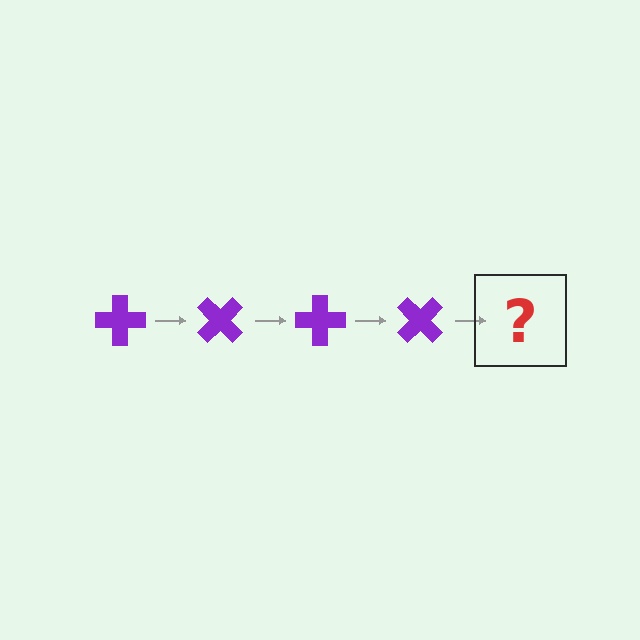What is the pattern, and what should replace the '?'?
The pattern is that the cross rotates 45 degrees each step. The '?' should be a purple cross rotated 180 degrees.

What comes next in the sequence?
The next element should be a purple cross rotated 180 degrees.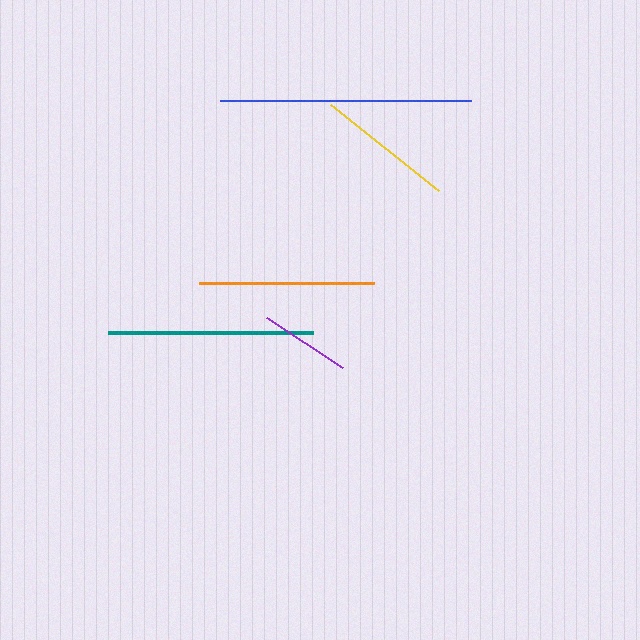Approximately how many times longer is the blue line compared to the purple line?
The blue line is approximately 2.8 times the length of the purple line.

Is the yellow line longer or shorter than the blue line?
The blue line is longer than the yellow line.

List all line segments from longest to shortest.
From longest to shortest: blue, teal, orange, yellow, purple.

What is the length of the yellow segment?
The yellow segment is approximately 138 pixels long.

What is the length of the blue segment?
The blue segment is approximately 251 pixels long.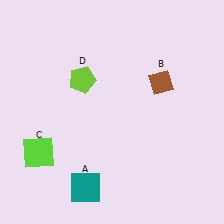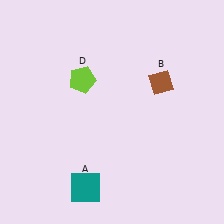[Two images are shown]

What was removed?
The lime square (C) was removed in Image 2.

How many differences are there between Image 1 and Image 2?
There is 1 difference between the two images.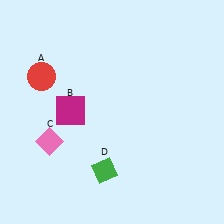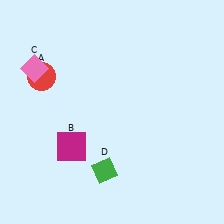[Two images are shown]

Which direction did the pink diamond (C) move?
The pink diamond (C) moved up.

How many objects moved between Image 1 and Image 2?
2 objects moved between the two images.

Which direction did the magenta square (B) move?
The magenta square (B) moved down.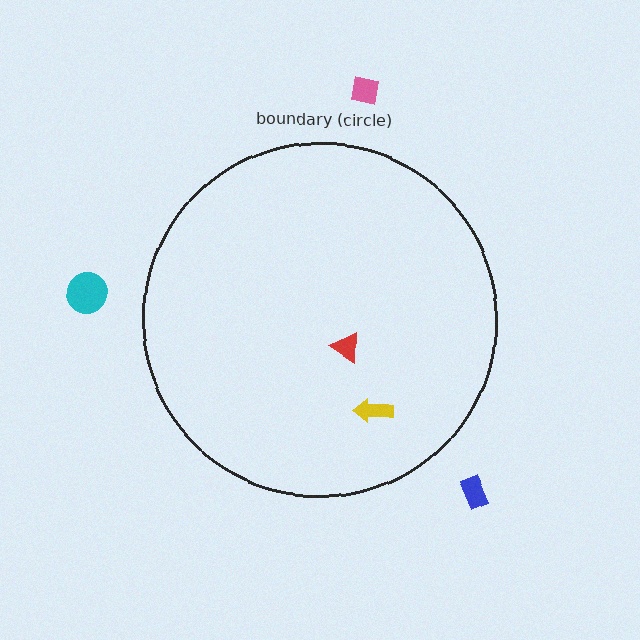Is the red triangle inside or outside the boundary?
Inside.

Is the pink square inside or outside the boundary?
Outside.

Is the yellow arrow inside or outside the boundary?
Inside.